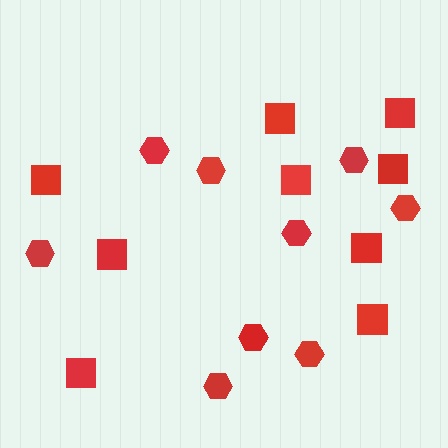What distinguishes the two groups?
There are 2 groups: one group of squares (9) and one group of hexagons (9).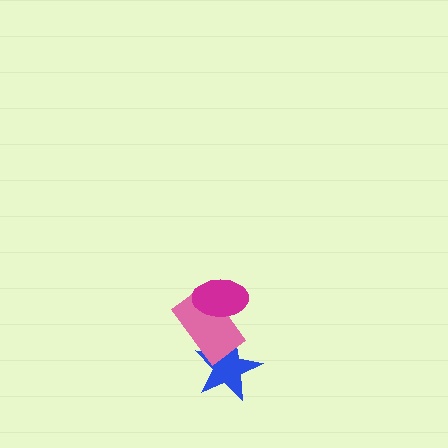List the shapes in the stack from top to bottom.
From top to bottom: the magenta ellipse, the pink rectangle, the blue star.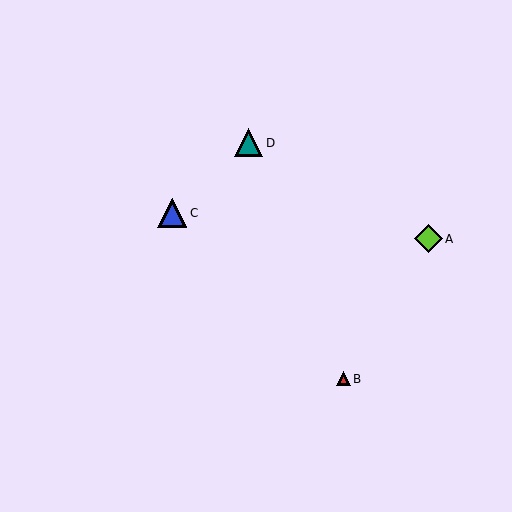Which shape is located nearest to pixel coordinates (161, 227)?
The blue triangle (labeled C) at (172, 213) is nearest to that location.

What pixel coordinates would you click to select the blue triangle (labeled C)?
Click at (172, 213) to select the blue triangle C.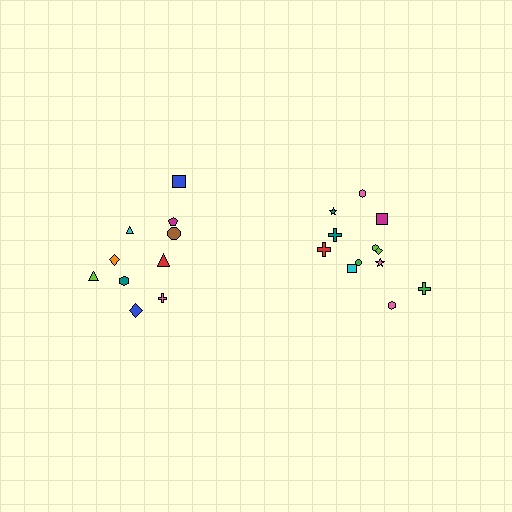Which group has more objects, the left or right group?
The right group.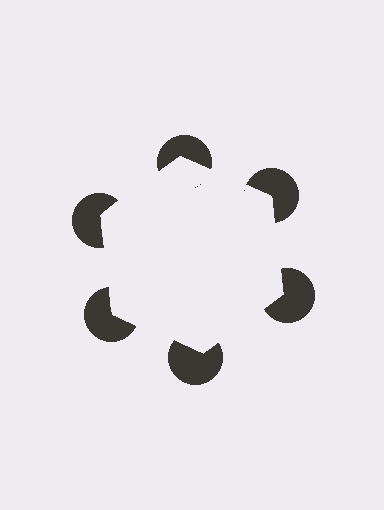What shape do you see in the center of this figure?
An illusory hexagon — its edges are inferred from the aligned wedge cuts in the pac-man discs, not physically drawn.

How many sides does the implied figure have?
6 sides.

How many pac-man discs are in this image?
There are 6 — one at each vertex of the illusory hexagon.